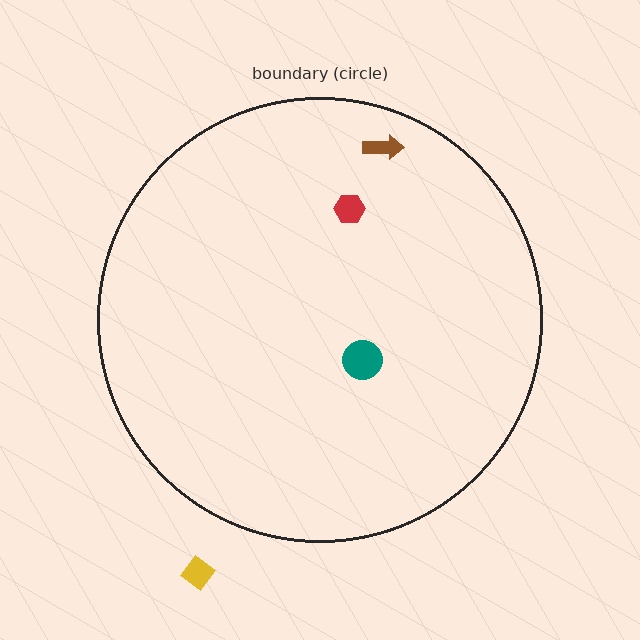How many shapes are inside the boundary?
3 inside, 1 outside.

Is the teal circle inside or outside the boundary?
Inside.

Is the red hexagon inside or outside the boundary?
Inside.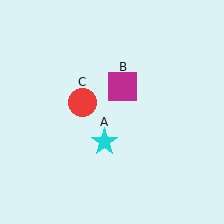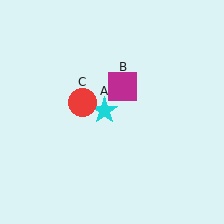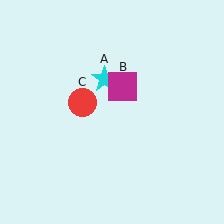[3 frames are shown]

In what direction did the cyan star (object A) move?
The cyan star (object A) moved up.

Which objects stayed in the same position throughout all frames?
Magenta square (object B) and red circle (object C) remained stationary.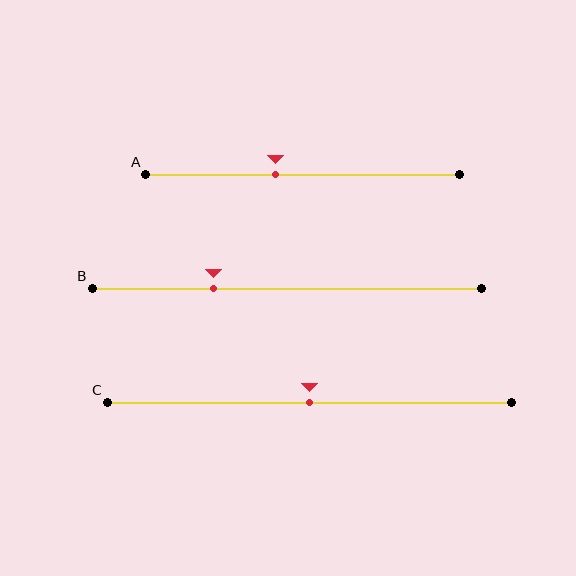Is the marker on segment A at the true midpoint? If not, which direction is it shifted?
No, the marker on segment A is shifted to the left by about 9% of the segment length.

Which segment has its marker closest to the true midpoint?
Segment C has its marker closest to the true midpoint.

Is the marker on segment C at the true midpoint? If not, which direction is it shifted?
Yes, the marker on segment C is at the true midpoint.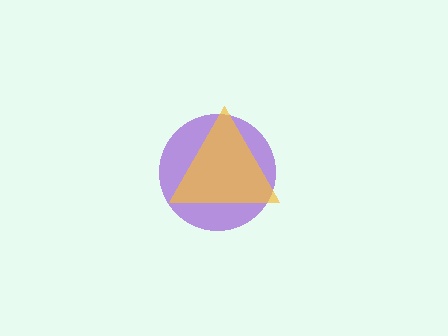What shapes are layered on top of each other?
The layered shapes are: a purple circle, a yellow triangle.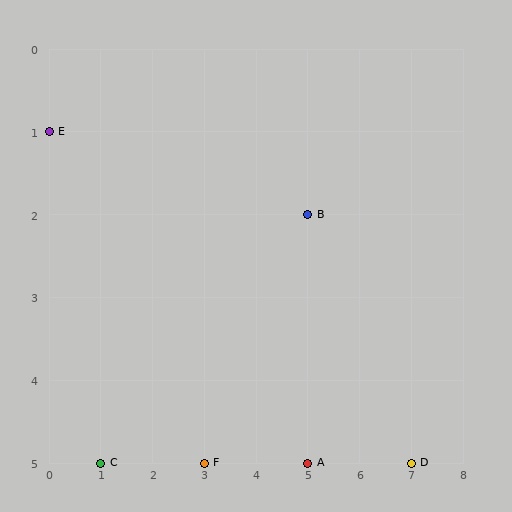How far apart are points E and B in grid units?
Points E and B are 5 columns and 1 row apart (about 5.1 grid units diagonally).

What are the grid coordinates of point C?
Point C is at grid coordinates (1, 5).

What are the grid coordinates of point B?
Point B is at grid coordinates (5, 2).